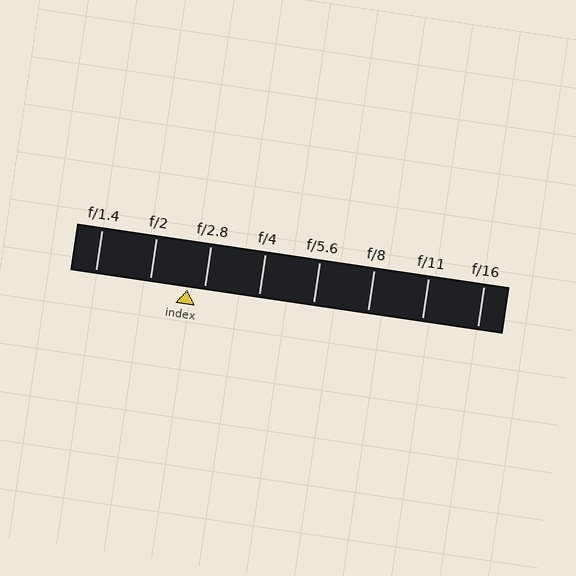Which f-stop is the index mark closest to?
The index mark is closest to f/2.8.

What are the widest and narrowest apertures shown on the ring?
The widest aperture shown is f/1.4 and the narrowest is f/16.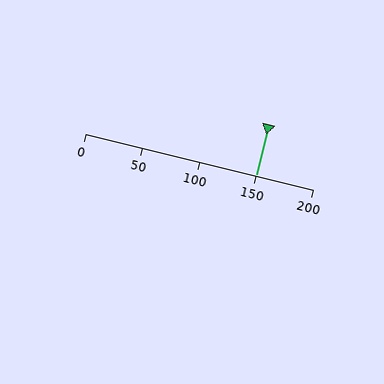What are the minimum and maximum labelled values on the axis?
The axis runs from 0 to 200.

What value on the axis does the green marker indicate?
The marker indicates approximately 150.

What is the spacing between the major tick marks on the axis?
The major ticks are spaced 50 apart.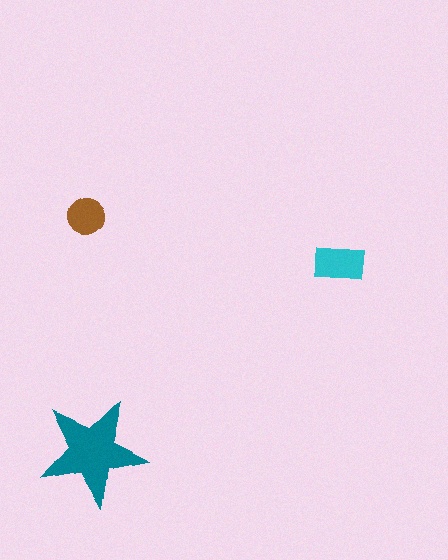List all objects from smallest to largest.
The brown circle, the cyan rectangle, the teal star.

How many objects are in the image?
There are 3 objects in the image.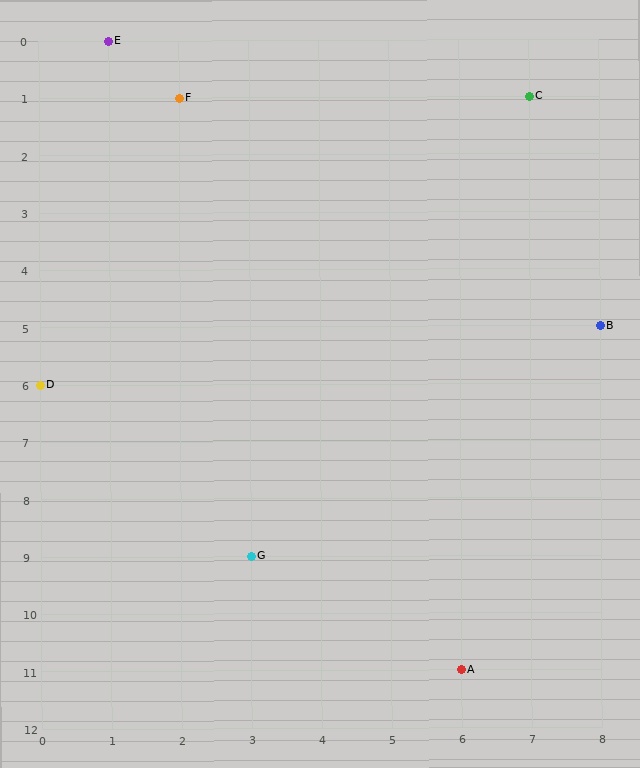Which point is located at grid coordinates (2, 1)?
Point F is at (2, 1).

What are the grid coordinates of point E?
Point E is at grid coordinates (1, 0).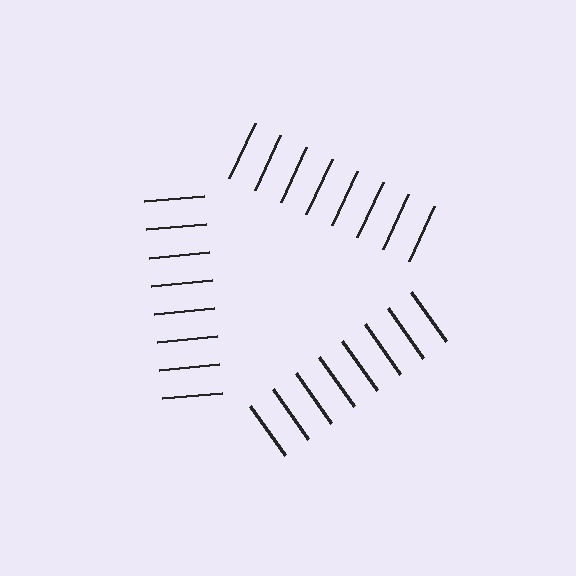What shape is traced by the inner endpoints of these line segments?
An illusory triangle — the line segments terminate on its edges but no continuous stroke is drawn.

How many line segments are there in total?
24 — 8 along each of the 3 edges.